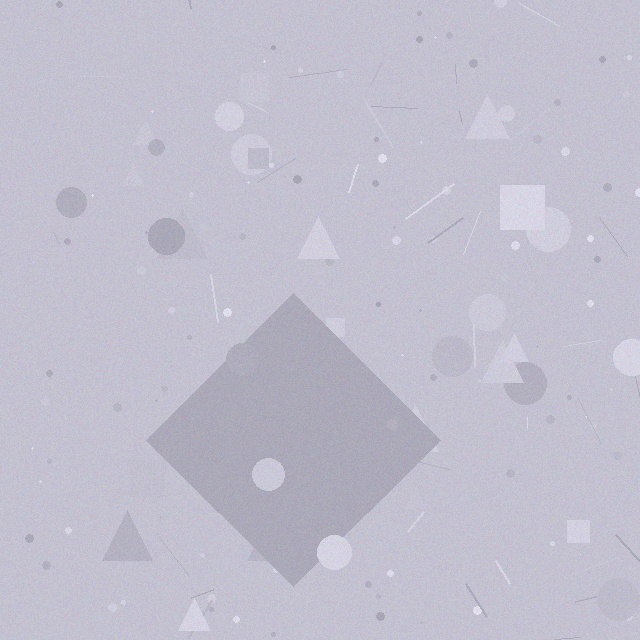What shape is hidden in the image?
A diamond is hidden in the image.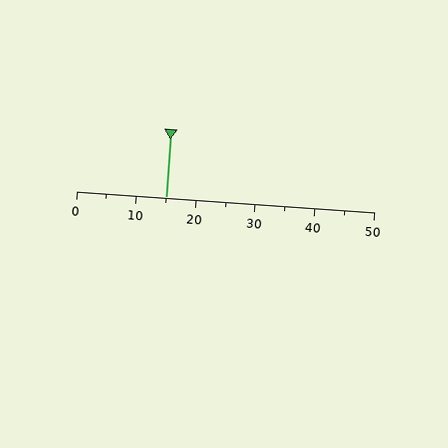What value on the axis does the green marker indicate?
The marker indicates approximately 15.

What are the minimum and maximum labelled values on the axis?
The axis runs from 0 to 50.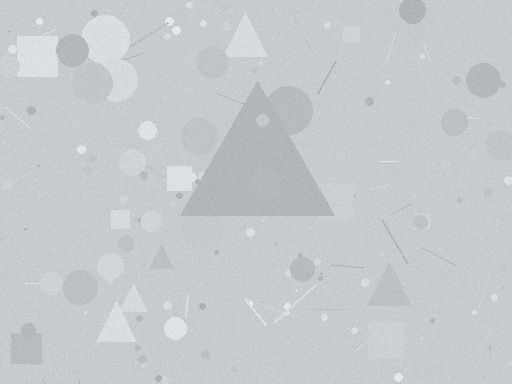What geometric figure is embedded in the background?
A triangle is embedded in the background.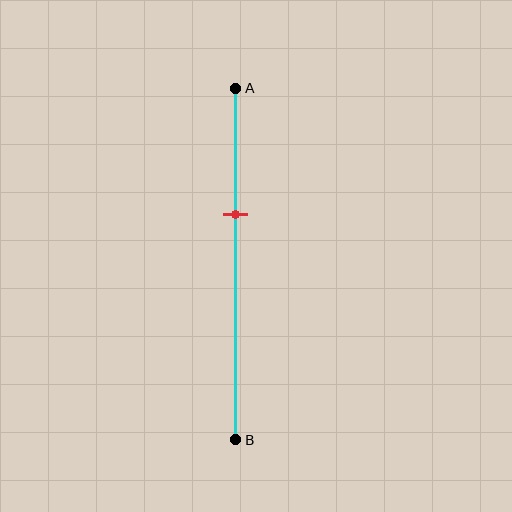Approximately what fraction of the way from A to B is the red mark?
The red mark is approximately 35% of the way from A to B.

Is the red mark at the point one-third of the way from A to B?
Yes, the mark is approximately at the one-third point.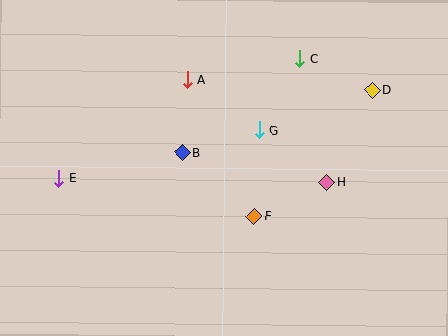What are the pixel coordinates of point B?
Point B is at (183, 153).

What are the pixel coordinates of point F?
Point F is at (254, 217).